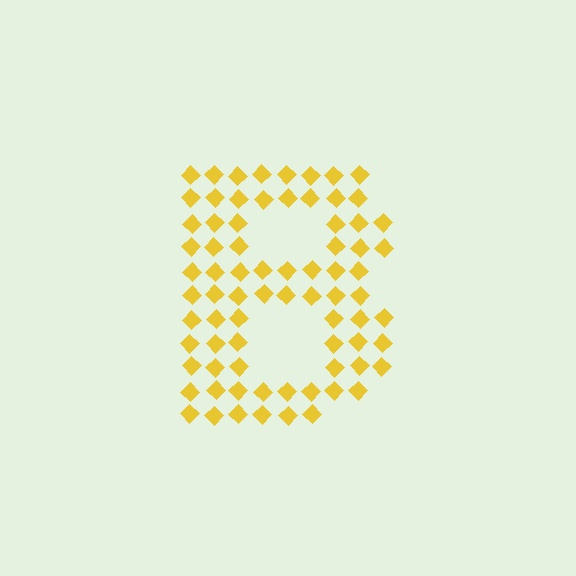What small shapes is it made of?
It is made of small diamonds.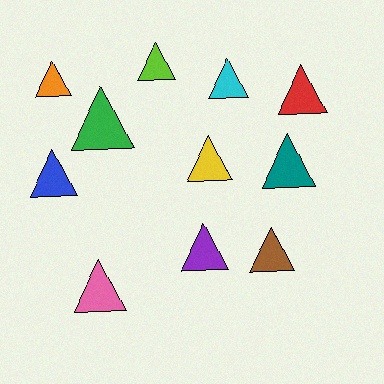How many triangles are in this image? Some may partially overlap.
There are 11 triangles.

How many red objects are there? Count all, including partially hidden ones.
There is 1 red object.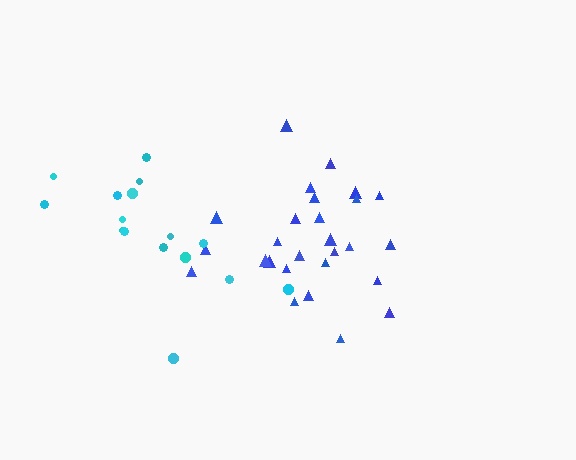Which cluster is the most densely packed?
Blue.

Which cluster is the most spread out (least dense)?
Cyan.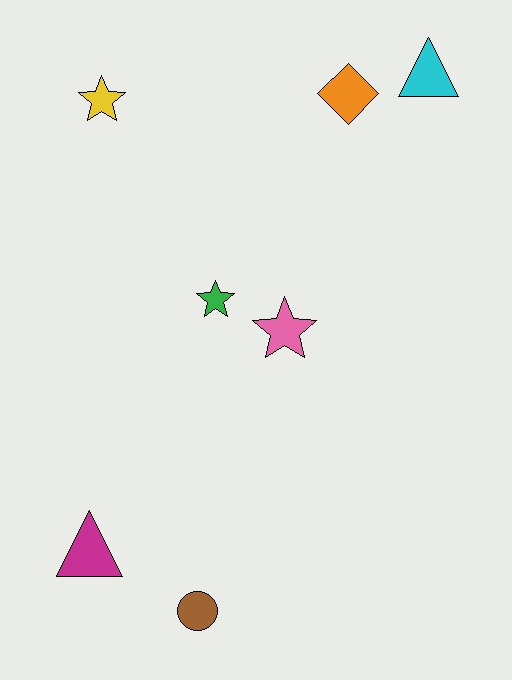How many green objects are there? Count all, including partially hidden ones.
There is 1 green object.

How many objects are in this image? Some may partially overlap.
There are 7 objects.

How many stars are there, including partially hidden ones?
There are 3 stars.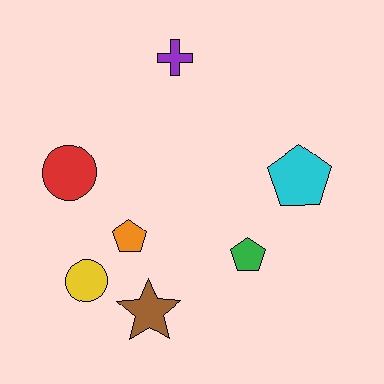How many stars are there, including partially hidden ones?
There is 1 star.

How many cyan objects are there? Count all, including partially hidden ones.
There is 1 cyan object.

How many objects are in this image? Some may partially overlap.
There are 7 objects.